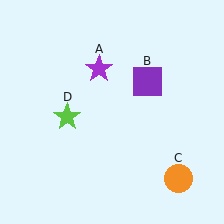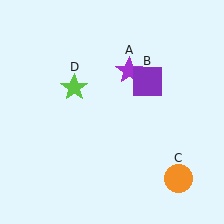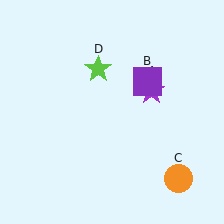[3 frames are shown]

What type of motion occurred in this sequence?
The purple star (object A), lime star (object D) rotated clockwise around the center of the scene.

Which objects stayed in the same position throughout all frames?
Purple square (object B) and orange circle (object C) remained stationary.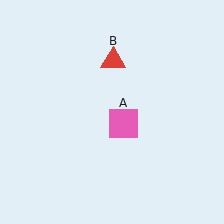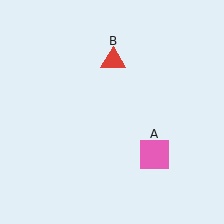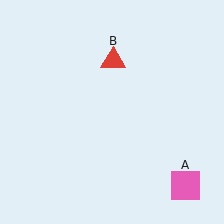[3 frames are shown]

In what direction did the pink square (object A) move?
The pink square (object A) moved down and to the right.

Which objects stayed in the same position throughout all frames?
Red triangle (object B) remained stationary.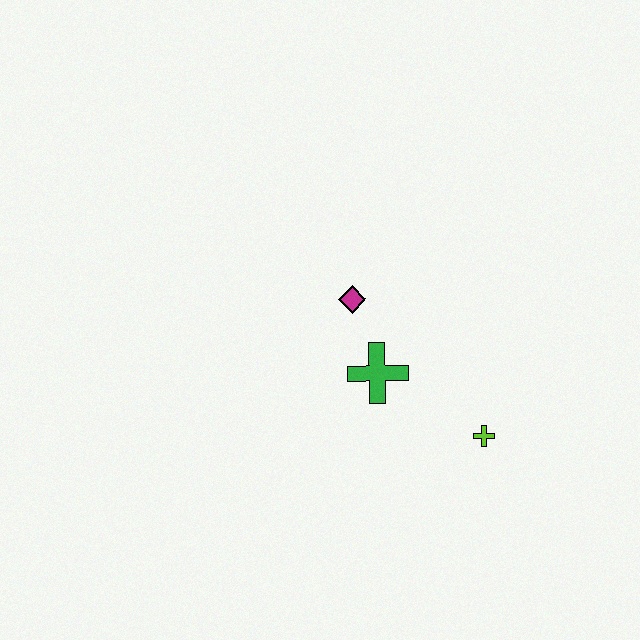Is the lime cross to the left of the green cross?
No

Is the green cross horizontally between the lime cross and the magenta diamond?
Yes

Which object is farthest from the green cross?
The lime cross is farthest from the green cross.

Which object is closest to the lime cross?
The green cross is closest to the lime cross.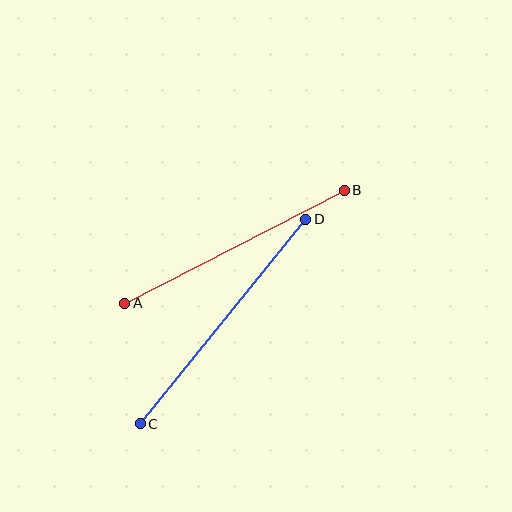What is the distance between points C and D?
The distance is approximately 263 pixels.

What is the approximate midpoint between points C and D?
The midpoint is at approximately (223, 322) pixels.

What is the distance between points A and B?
The distance is approximately 247 pixels.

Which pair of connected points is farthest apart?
Points C and D are farthest apart.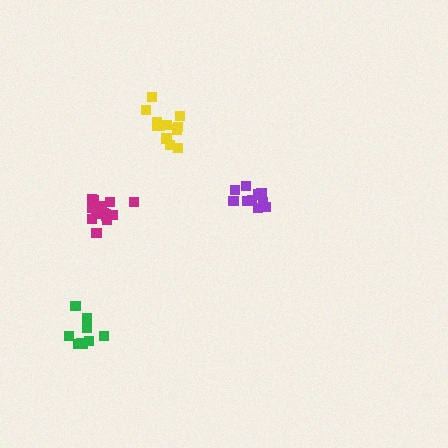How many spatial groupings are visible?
There are 4 spatial groupings.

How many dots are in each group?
Group 1: 12 dots, Group 2: 12 dots, Group 3: 14 dots, Group 4: 9 dots (47 total).